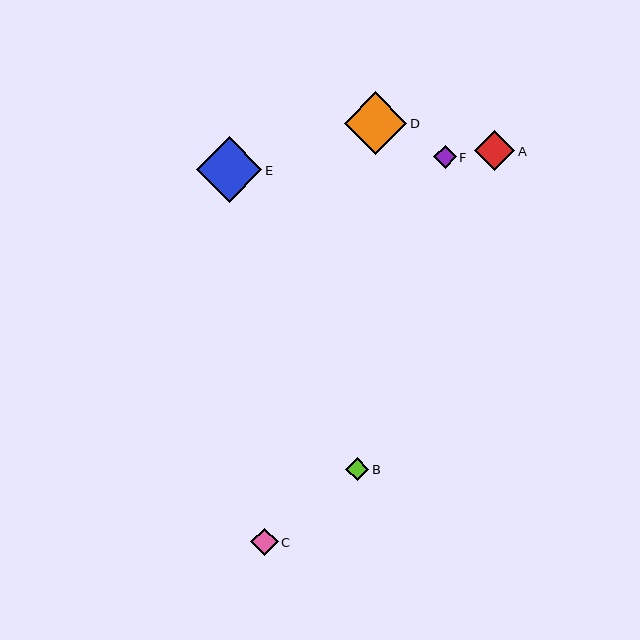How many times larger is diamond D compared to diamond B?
Diamond D is approximately 2.7 times the size of diamond B.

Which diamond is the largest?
Diamond E is the largest with a size of approximately 65 pixels.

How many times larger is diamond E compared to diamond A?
Diamond E is approximately 1.6 times the size of diamond A.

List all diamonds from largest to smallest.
From largest to smallest: E, D, A, C, F, B.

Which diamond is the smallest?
Diamond B is the smallest with a size of approximately 23 pixels.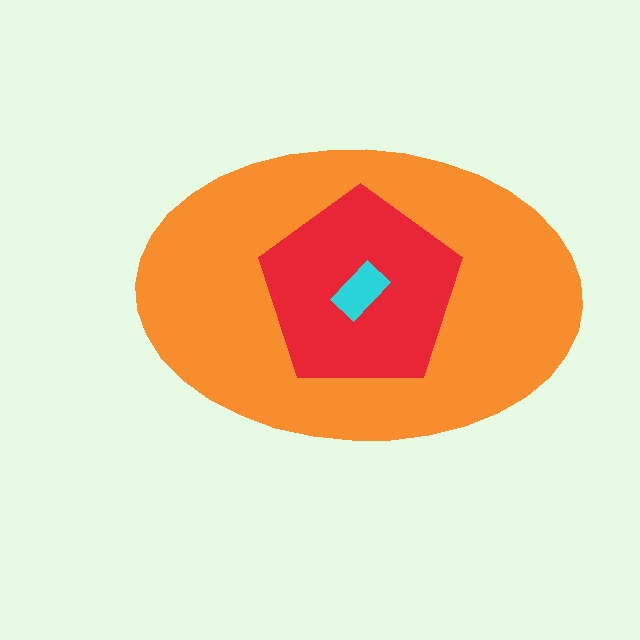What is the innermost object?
The cyan rectangle.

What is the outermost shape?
The orange ellipse.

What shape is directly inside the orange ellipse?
The red pentagon.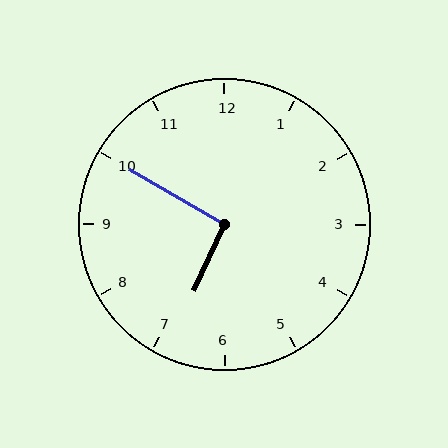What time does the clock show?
6:50.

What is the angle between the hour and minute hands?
Approximately 95 degrees.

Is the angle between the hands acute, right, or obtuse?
It is right.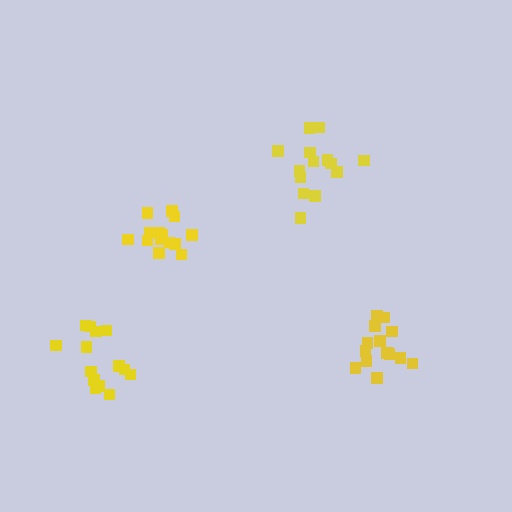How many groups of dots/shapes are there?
There are 4 groups.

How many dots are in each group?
Group 1: 14 dots, Group 2: 14 dots, Group 3: 14 dots, Group 4: 14 dots (56 total).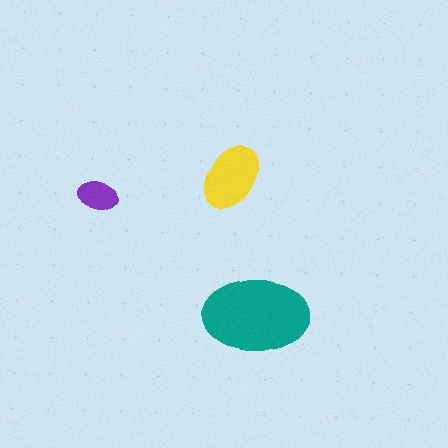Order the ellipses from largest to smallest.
the teal one, the yellow one, the purple one.